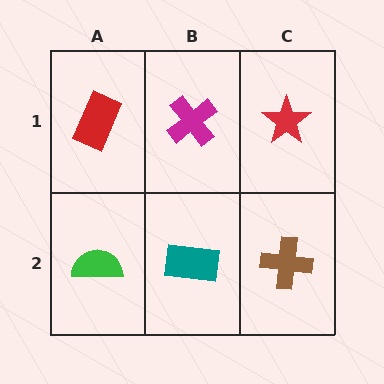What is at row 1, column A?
A red rectangle.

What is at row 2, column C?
A brown cross.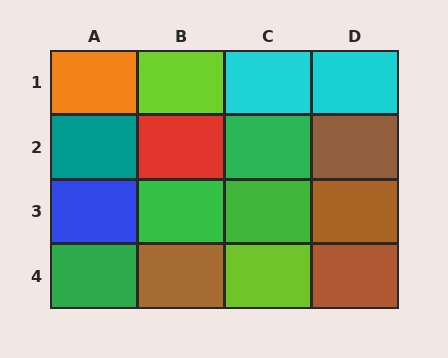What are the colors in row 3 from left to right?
Blue, green, green, brown.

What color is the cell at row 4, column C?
Lime.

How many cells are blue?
1 cell is blue.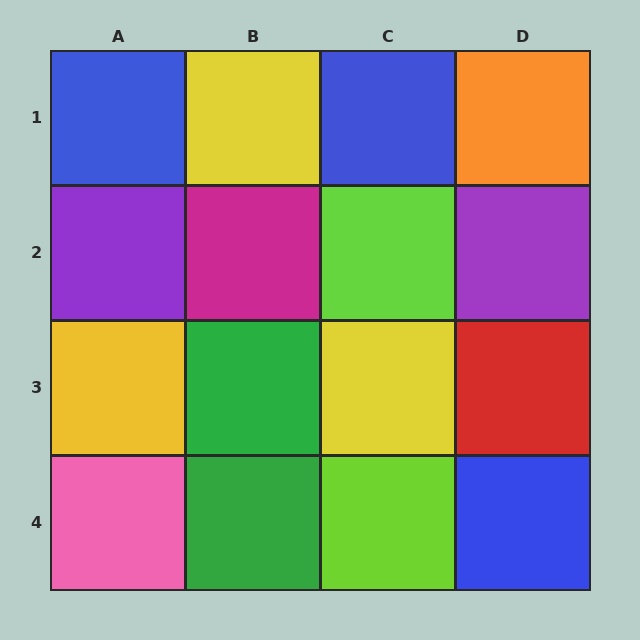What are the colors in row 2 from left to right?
Purple, magenta, lime, purple.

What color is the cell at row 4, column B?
Green.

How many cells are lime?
2 cells are lime.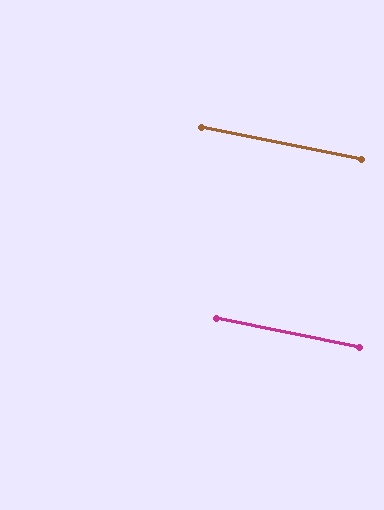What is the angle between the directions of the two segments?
Approximately 0 degrees.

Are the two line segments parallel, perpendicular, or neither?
Parallel — their directions differ by only 0.0°.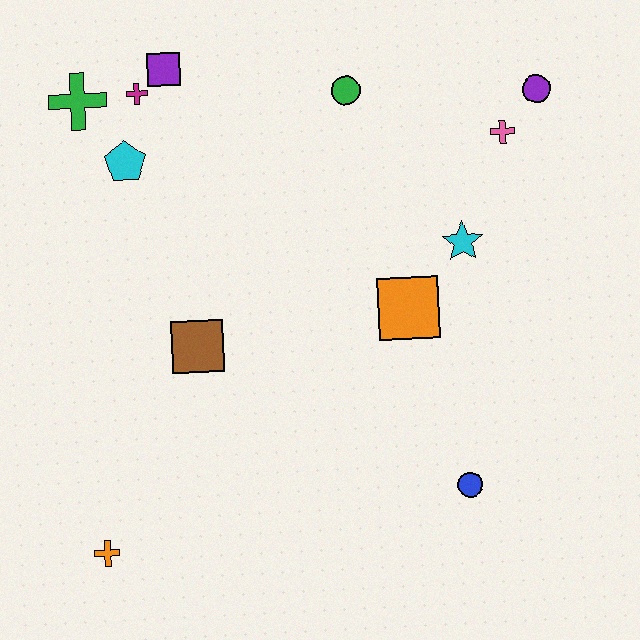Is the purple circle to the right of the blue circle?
Yes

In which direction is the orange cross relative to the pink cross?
The orange cross is to the left of the pink cross.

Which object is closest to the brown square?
The cyan pentagon is closest to the brown square.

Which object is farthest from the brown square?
The purple circle is farthest from the brown square.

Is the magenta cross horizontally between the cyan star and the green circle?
No